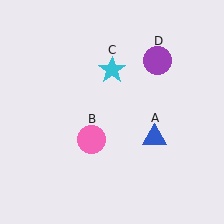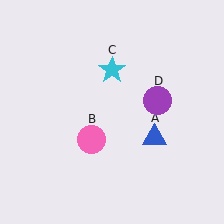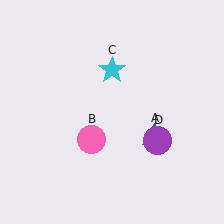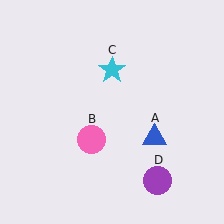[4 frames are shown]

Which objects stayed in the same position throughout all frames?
Blue triangle (object A) and pink circle (object B) and cyan star (object C) remained stationary.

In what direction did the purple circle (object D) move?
The purple circle (object D) moved down.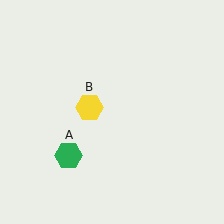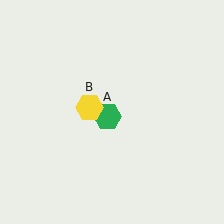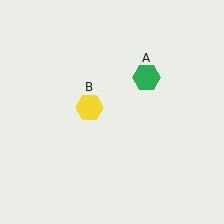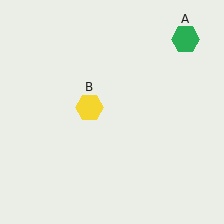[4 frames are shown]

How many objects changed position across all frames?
1 object changed position: green hexagon (object A).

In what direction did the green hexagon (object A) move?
The green hexagon (object A) moved up and to the right.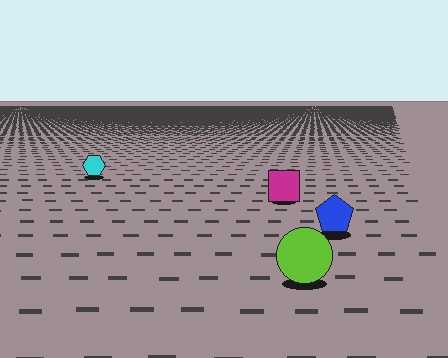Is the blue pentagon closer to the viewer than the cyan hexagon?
Yes. The blue pentagon is closer — you can tell from the texture gradient: the ground texture is coarser near it.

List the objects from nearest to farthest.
From nearest to farthest: the lime circle, the blue pentagon, the magenta square, the cyan hexagon.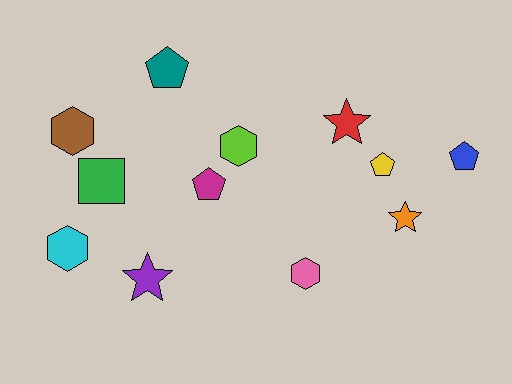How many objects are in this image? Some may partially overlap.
There are 12 objects.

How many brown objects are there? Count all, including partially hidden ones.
There is 1 brown object.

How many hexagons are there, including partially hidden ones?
There are 4 hexagons.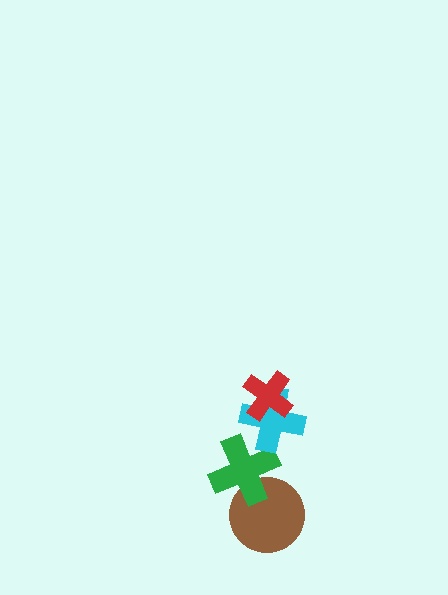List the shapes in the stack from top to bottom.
From top to bottom: the red cross, the cyan cross, the green cross, the brown circle.